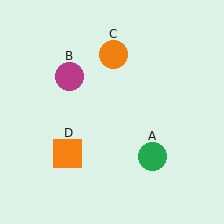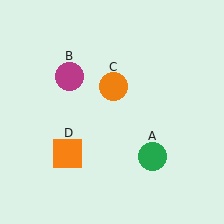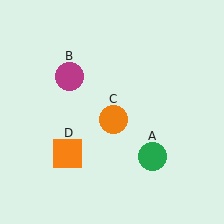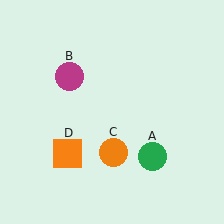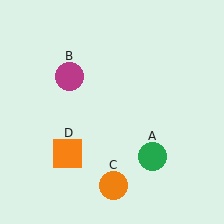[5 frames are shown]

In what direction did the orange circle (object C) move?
The orange circle (object C) moved down.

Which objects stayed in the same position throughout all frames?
Green circle (object A) and magenta circle (object B) and orange square (object D) remained stationary.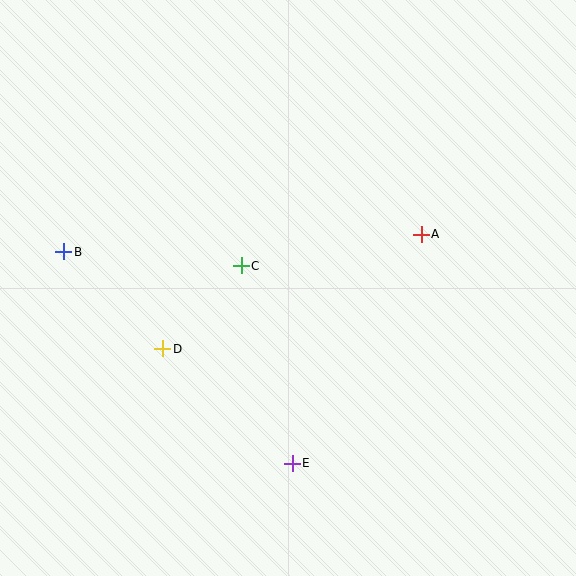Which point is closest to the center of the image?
Point C at (241, 266) is closest to the center.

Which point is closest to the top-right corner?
Point A is closest to the top-right corner.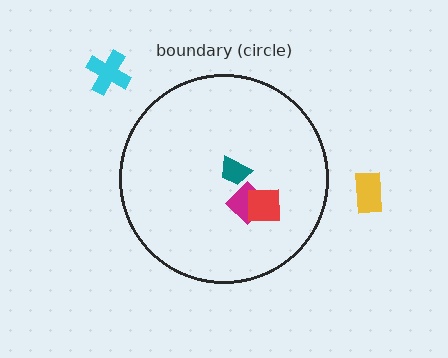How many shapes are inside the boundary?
3 inside, 2 outside.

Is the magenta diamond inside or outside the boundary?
Inside.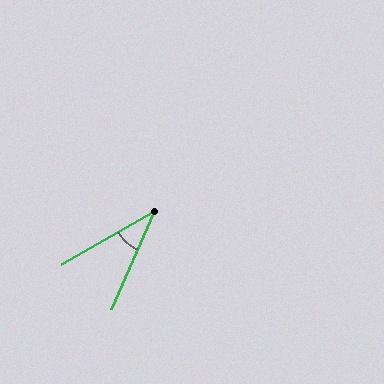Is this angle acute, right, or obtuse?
It is acute.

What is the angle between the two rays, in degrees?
Approximately 37 degrees.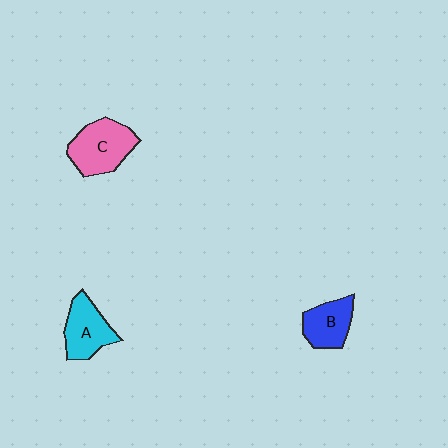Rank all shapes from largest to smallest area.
From largest to smallest: C (pink), A (cyan), B (blue).